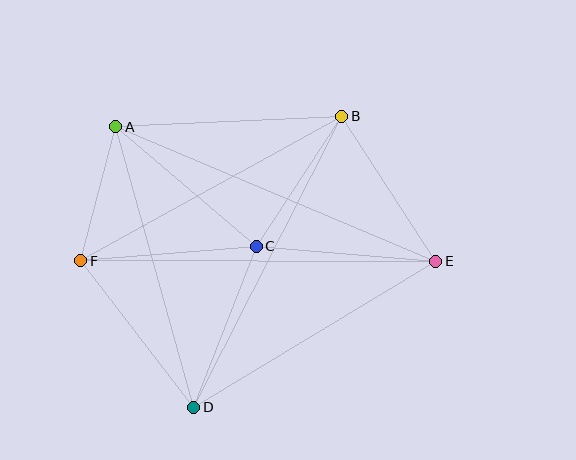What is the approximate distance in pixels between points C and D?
The distance between C and D is approximately 173 pixels.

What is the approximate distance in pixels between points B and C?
The distance between B and C is approximately 155 pixels.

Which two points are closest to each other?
Points A and F are closest to each other.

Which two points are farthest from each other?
Points E and F are farthest from each other.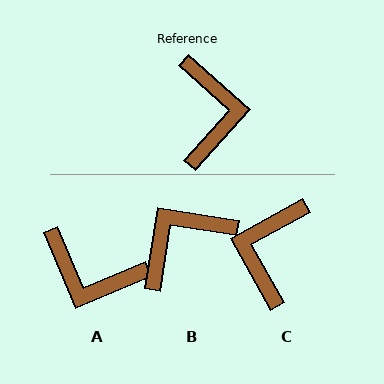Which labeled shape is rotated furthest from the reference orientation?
C, about 161 degrees away.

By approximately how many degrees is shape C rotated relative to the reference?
Approximately 161 degrees counter-clockwise.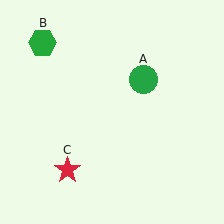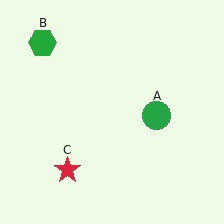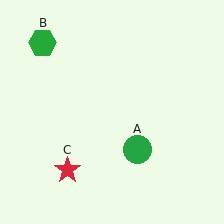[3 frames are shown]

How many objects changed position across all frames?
1 object changed position: green circle (object A).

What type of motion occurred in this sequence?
The green circle (object A) rotated clockwise around the center of the scene.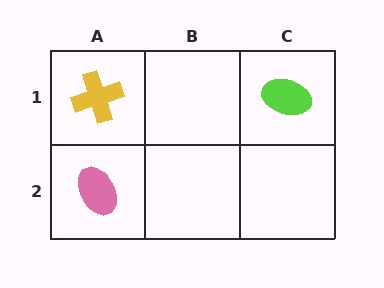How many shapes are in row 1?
2 shapes.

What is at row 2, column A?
A pink ellipse.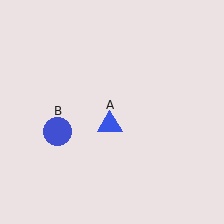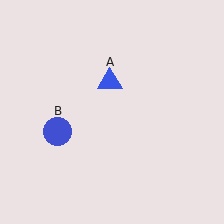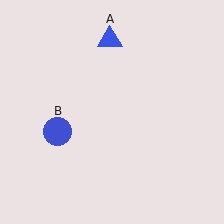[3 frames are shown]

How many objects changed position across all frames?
1 object changed position: blue triangle (object A).